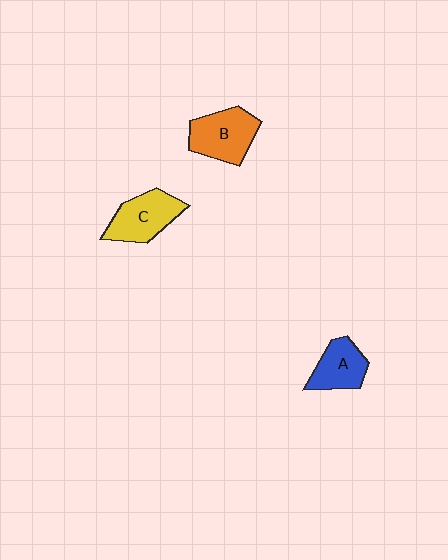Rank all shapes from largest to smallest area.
From largest to smallest: B (orange), C (yellow), A (blue).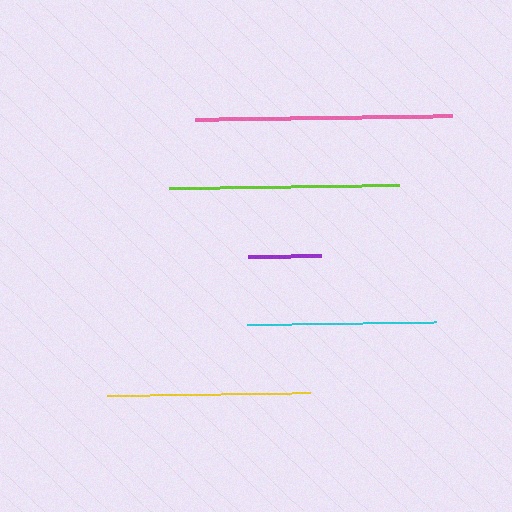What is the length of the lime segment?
The lime segment is approximately 230 pixels long.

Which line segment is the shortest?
The purple line is the shortest at approximately 72 pixels.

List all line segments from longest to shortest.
From longest to shortest: pink, lime, yellow, cyan, purple.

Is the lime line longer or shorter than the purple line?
The lime line is longer than the purple line.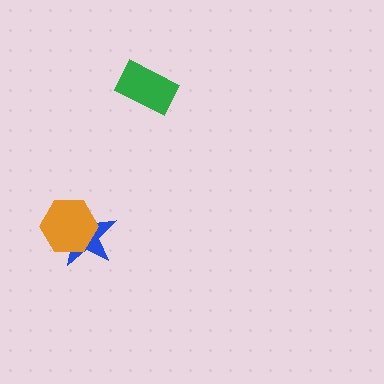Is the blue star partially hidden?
Yes, it is partially covered by another shape.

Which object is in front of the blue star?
The orange hexagon is in front of the blue star.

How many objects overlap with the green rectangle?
0 objects overlap with the green rectangle.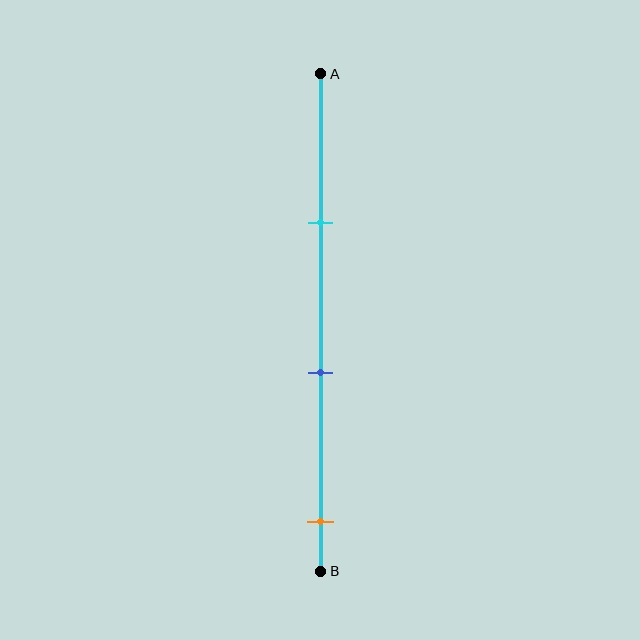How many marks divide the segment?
There are 3 marks dividing the segment.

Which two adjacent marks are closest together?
The cyan and blue marks are the closest adjacent pair.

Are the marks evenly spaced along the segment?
Yes, the marks are approximately evenly spaced.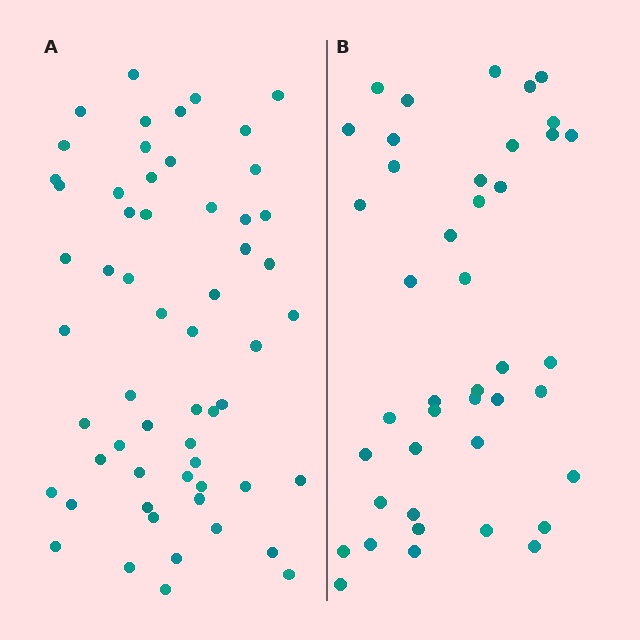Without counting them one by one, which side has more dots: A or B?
Region A (the left region) has more dots.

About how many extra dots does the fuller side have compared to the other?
Region A has approximately 15 more dots than region B.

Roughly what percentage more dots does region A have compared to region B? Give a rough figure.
About 40% more.